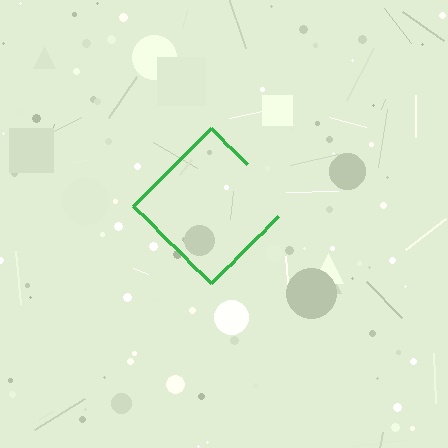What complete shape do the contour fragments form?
The contour fragments form a diamond.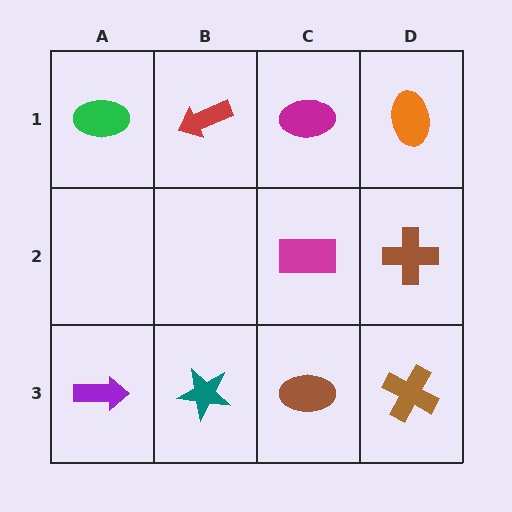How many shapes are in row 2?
2 shapes.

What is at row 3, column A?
A purple arrow.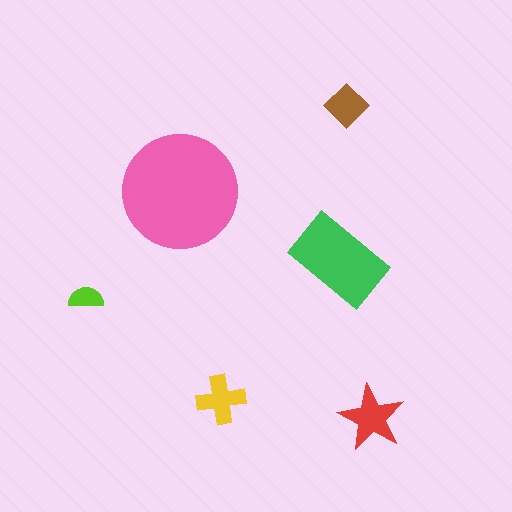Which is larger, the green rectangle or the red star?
The green rectangle.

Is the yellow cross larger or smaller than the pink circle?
Smaller.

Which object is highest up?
The brown diamond is topmost.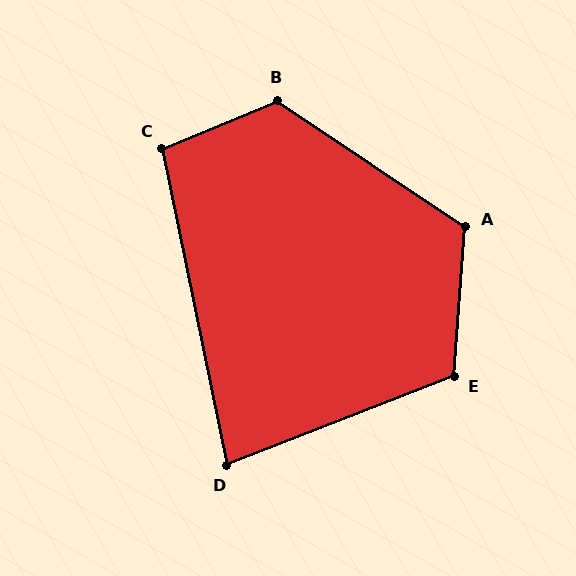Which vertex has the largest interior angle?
B, at approximately 123 degrees.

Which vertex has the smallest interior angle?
D, at approximately 80 degrees.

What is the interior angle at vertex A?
Approximately 119 degrees (obtuse).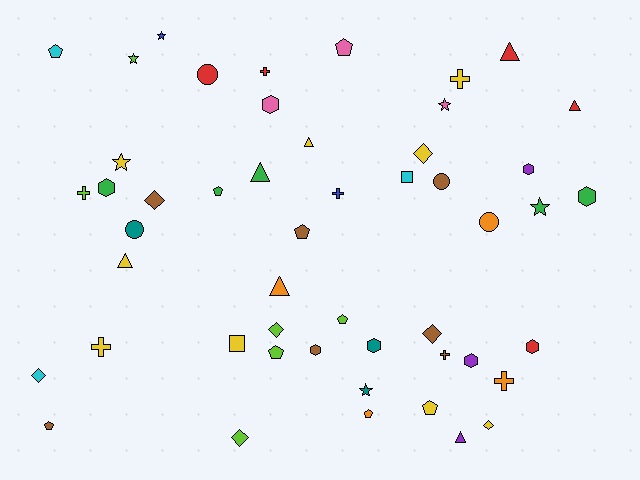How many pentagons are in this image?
There are 9 pentagons.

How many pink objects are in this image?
There are 3 pink objects.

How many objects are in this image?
There are 50 objects.